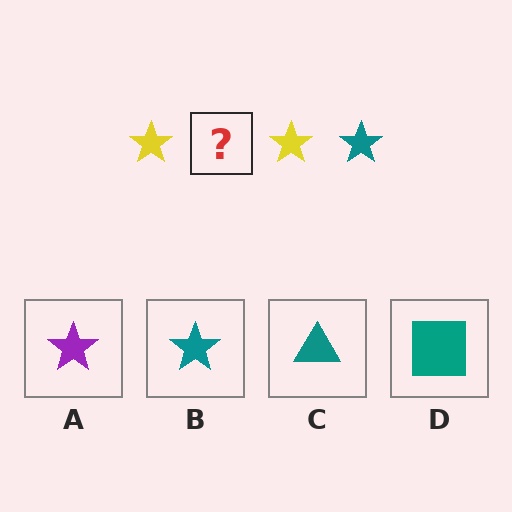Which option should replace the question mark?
Option B.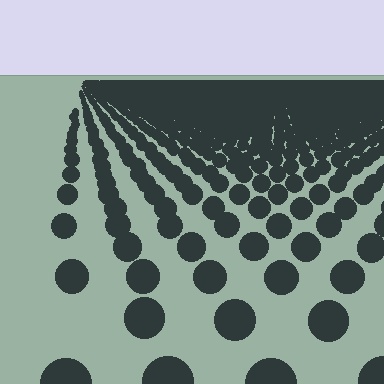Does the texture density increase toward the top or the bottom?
Density increases toward the top.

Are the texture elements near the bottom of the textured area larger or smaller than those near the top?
Larger. Near the bottom, elements are closer to the viewer and appear at a bigger on-screen size.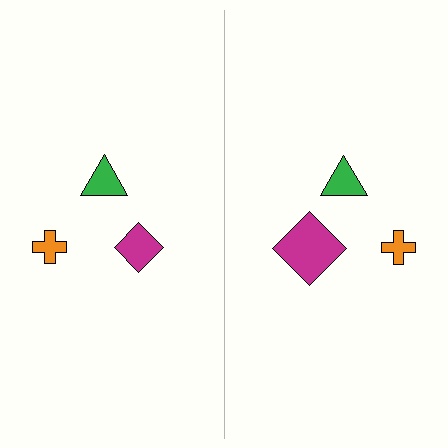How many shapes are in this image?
There are 6 shapes in this image.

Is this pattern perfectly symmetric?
No, the pattern is not perfectly symmetric. The magenta diamond on the right side has a different size than its mirror counterpart.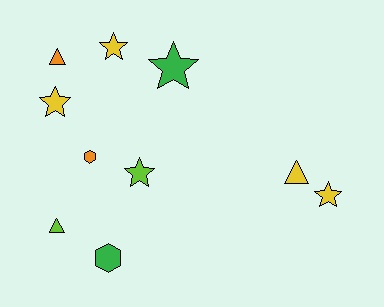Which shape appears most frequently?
Star, with 5 objects.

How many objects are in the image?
There are 10 objects.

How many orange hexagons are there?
There is 1 orange hexagon.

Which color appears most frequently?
Yellow, with 4 objects.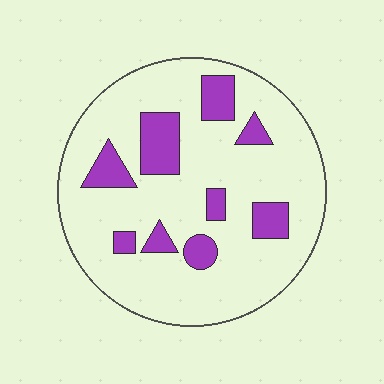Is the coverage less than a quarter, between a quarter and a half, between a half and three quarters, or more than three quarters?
Less than a quarter.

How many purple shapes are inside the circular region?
9.